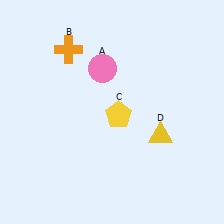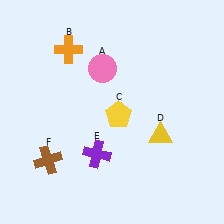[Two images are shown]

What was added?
A purple cross (E), a brown cross (F) were added in Image 2.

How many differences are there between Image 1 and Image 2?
There are 2 differences between the two images.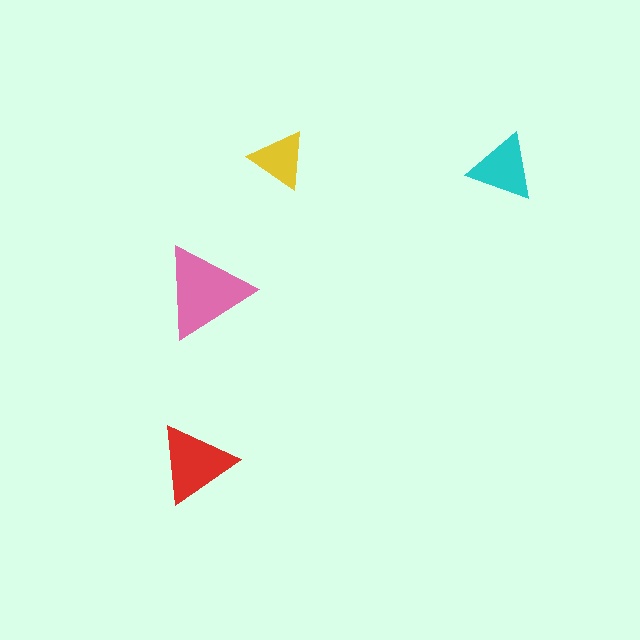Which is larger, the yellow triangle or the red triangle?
The red one.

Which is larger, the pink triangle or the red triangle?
The pink one.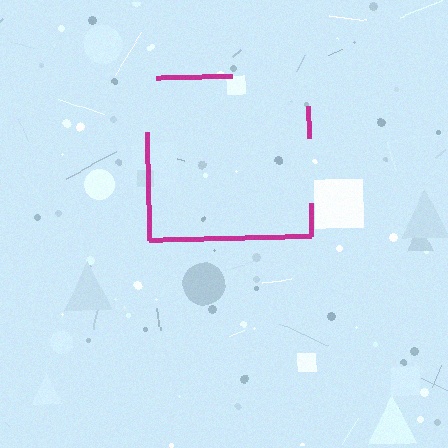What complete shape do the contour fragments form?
The contour fragments form a square.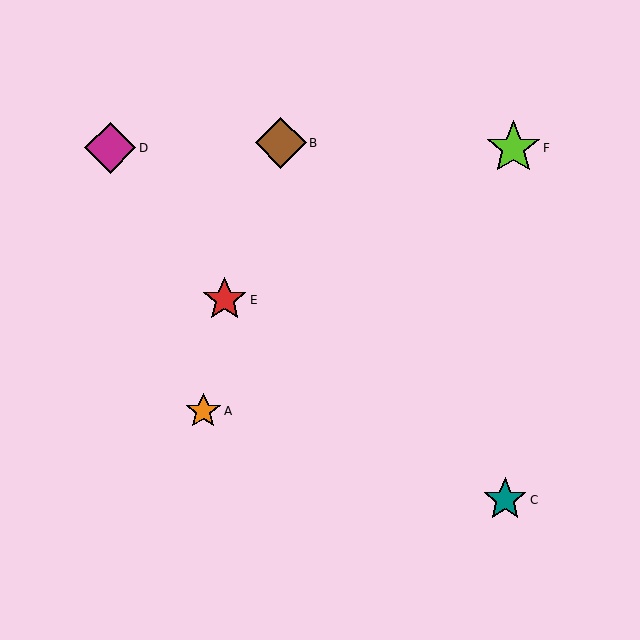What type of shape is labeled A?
Shape A is an orange star.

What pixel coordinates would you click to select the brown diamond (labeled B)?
Click at (281, 143) to select the brown diamond B.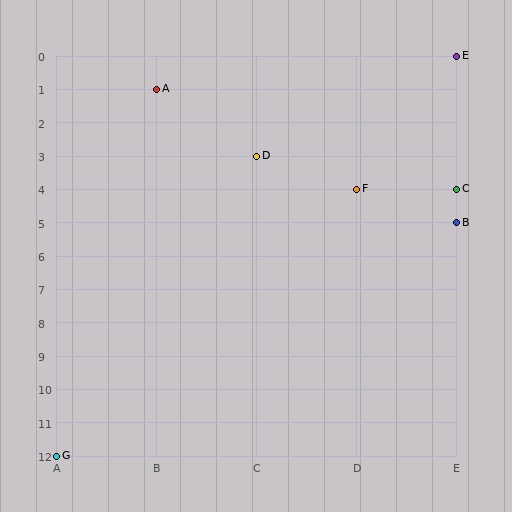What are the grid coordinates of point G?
Point G is at grid coordinates (A, 12).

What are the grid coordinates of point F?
Point F is at grid coordinates (D, 4).